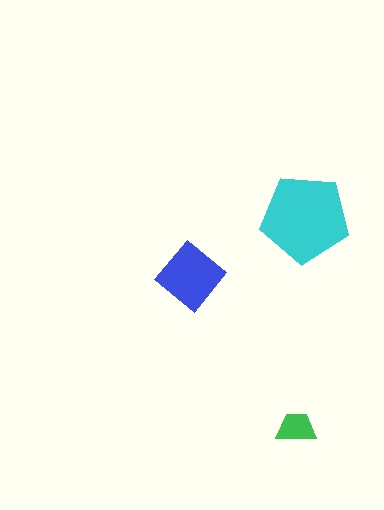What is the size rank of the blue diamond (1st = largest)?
2nd.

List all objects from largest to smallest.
The cyan pentagon, the blue diamond, the green trapezoid.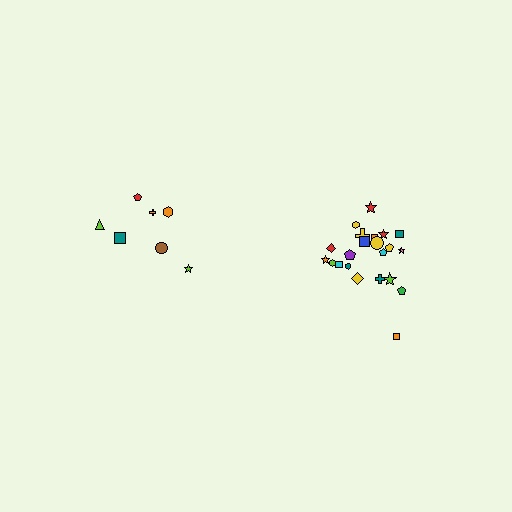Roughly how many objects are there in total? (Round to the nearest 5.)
Roughly 30 objects in total.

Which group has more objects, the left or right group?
The right group.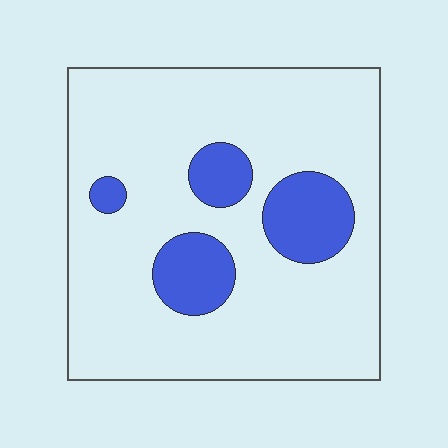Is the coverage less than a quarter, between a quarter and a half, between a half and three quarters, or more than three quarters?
Less than a quarter.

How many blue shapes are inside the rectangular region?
4.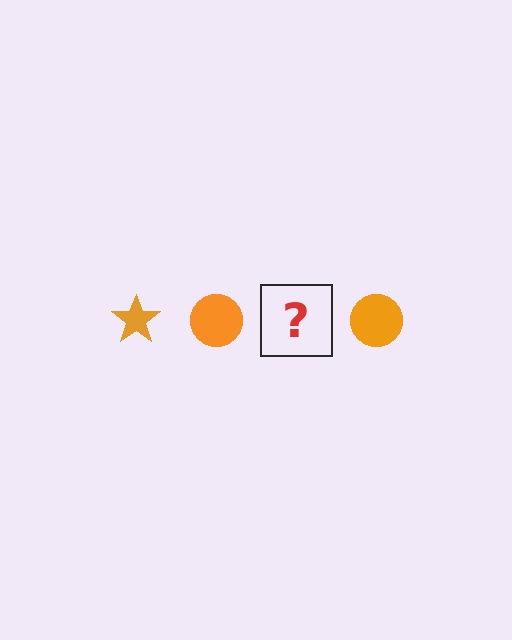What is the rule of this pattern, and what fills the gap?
The rule is that the pattern cycles through star, circle shapes in orange. The gap should be filled with an orange star.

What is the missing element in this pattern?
The missing element is an orange star.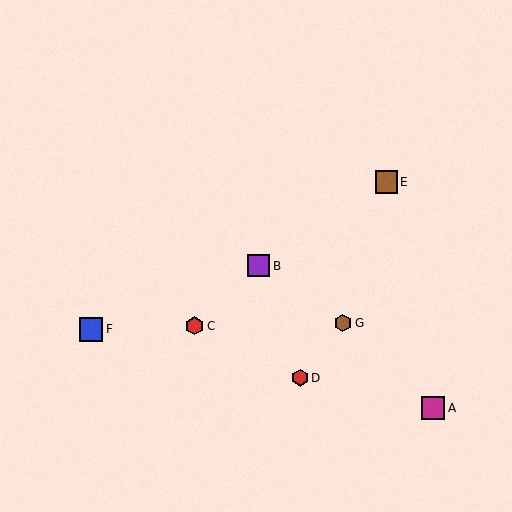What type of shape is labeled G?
Shape G is a brown hexagon.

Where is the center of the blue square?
The center of the blue square is at (91, 329).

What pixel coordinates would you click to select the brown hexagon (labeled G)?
Click at (343, 323) to select the brown hexagon G.